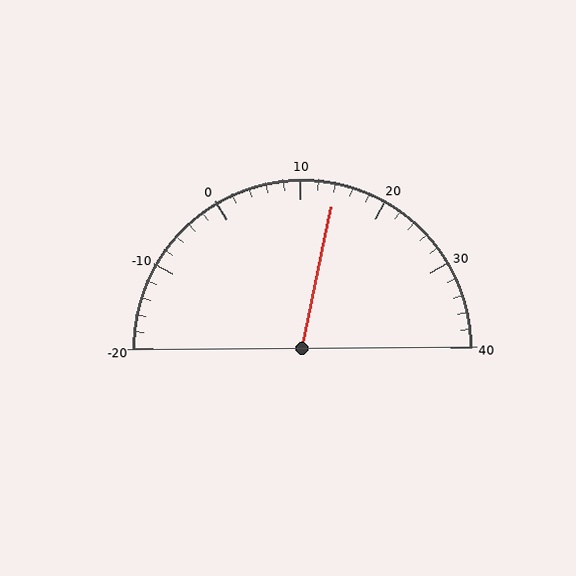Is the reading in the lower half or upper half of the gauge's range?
The reading is in the upper half of the range (-20 to 40).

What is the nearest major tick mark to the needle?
The nearest major tick mark is 10.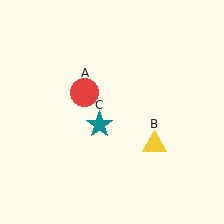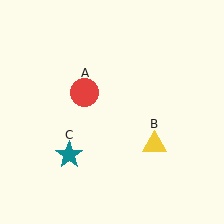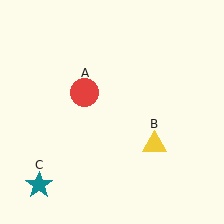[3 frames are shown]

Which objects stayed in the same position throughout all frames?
Red circle (object A) and yellow triangle (object B) remained stationary.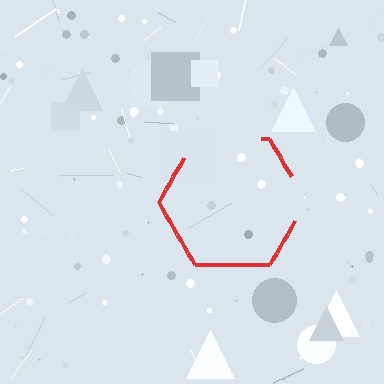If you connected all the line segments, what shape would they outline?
They would outline a hexagon.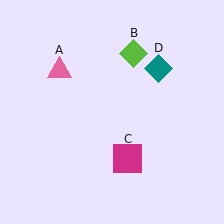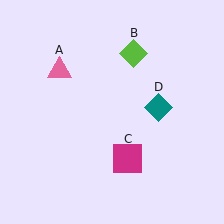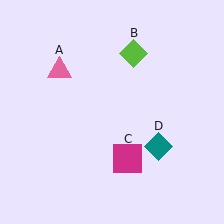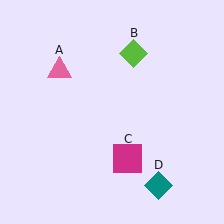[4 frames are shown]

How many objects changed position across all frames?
1 object changed position: teal diamond (object D).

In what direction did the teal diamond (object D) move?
The teal diamond (object D) moved down.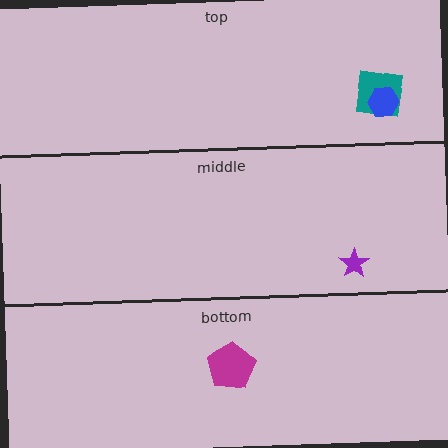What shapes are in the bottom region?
The magenta pentagon.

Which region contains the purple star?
The middle region.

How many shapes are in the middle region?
1.